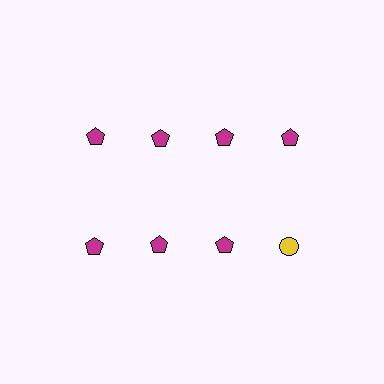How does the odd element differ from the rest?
It differs in both color (yellow instead of magenta) and shape (circle instead of pentagon).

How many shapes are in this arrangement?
There are 8 shapes arranged in a grid pattern.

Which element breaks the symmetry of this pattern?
The yellow circle in the second row, second from right column breaks the symmetry. All other shapes are magenta pentagons.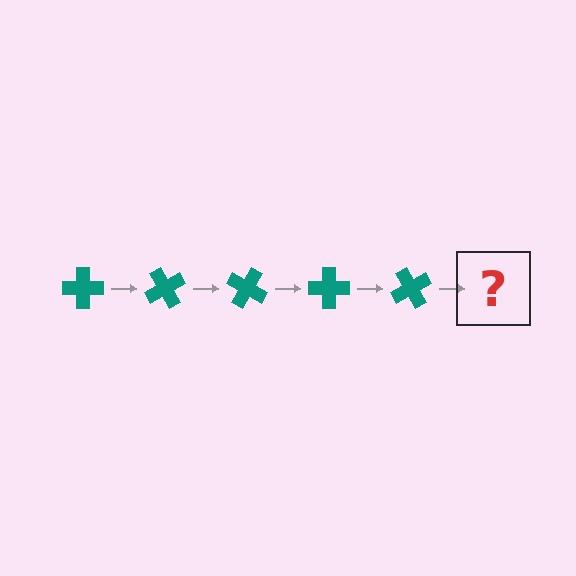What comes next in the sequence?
The next element should be a teal cross rotated 300 degrees.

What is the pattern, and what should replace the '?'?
The pattern is that the cross rotates 60 degrees each step. The '?' should be a teal cross rotated 300 degrees.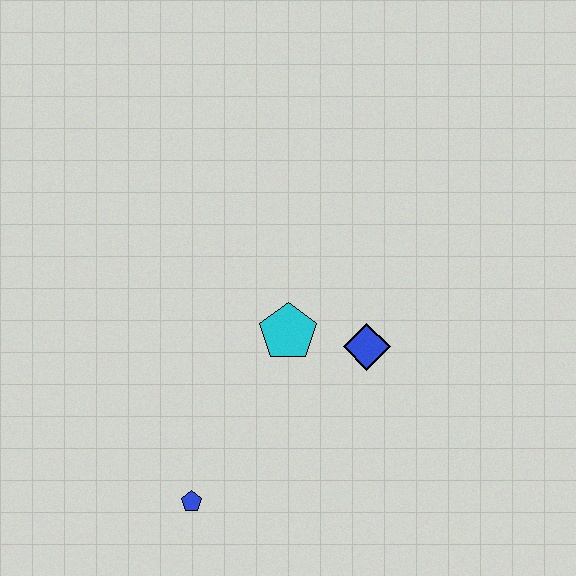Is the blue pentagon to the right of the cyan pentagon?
No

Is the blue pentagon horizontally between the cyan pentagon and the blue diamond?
No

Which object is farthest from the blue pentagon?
The blue diamond is farthest from the blue pentagon.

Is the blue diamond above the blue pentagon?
Yes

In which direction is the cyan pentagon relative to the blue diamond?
The cyan pentagon is to the left of the blue diamond.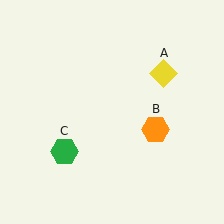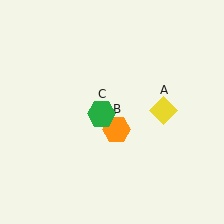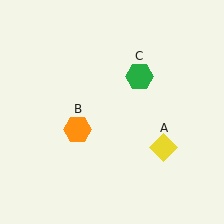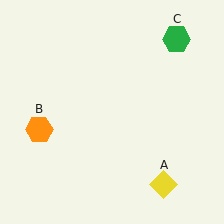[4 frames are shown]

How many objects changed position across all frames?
3 objects changed position: yellow diamond (object A), orange hexagon (object B), green hexagon (object C).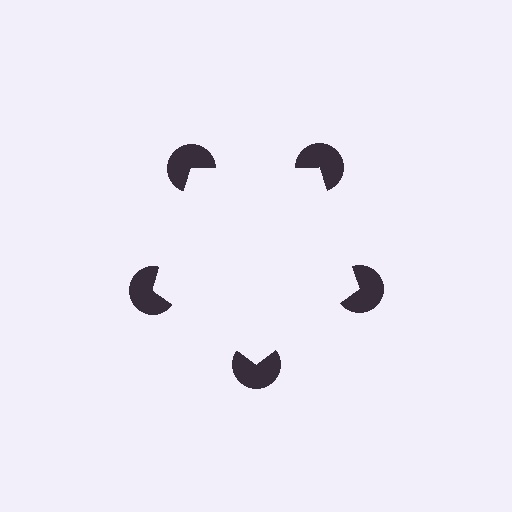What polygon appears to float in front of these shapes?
An illusory pentagon — its edges are inferred from the aligned wedge cuts in the pac-man discs, not physically drawn.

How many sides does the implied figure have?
5 sides.